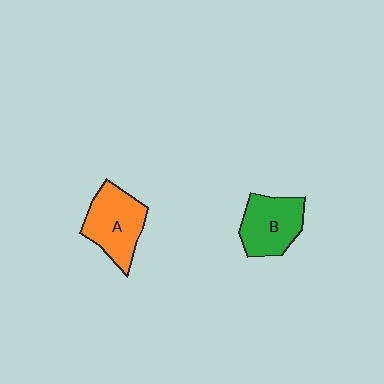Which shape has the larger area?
Shape A (orange).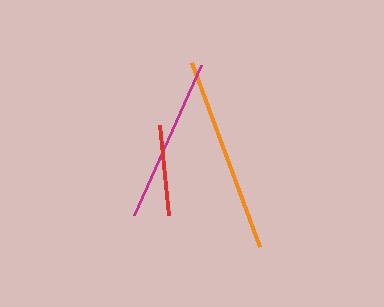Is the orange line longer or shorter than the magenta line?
The orange line is longer than the magenta line.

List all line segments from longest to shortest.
From longest to shortest: orange, magenta, red.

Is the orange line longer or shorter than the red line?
The orange line is longer than the red line.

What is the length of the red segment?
The red segment is approximately 91 pixels long.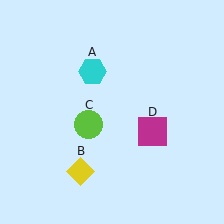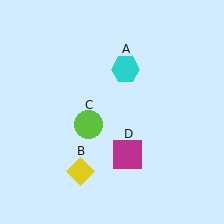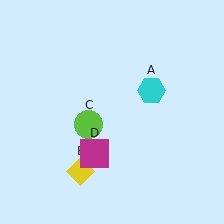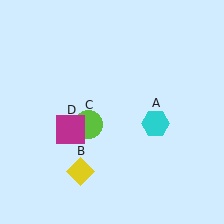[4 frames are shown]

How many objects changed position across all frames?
2 objects changed position: cyan hexagon (object A), magenta square (object D).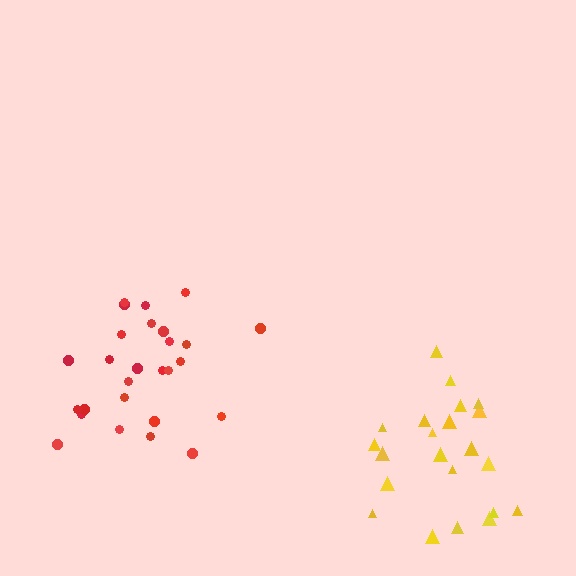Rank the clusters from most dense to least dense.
red, yellow.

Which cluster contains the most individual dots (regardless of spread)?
Red (27).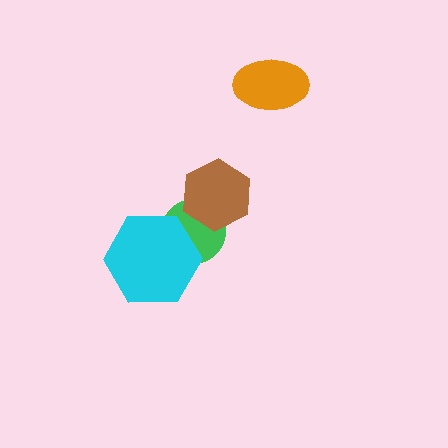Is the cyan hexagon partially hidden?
No, no other shape covers it.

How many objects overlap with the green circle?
2 objects overlap with the green circle.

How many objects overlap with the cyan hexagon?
1 object overlaps with the cyan hexagon.